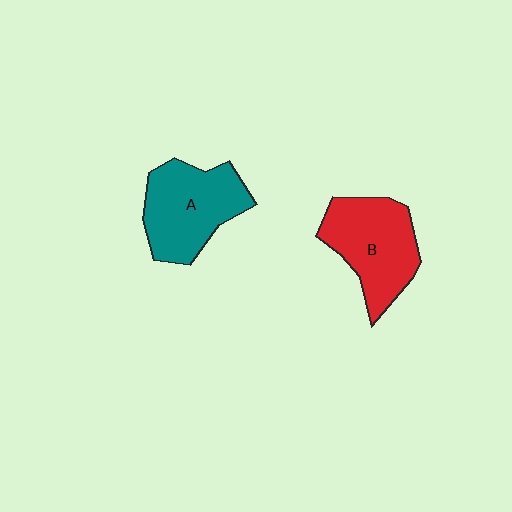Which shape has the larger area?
Shape A (teal).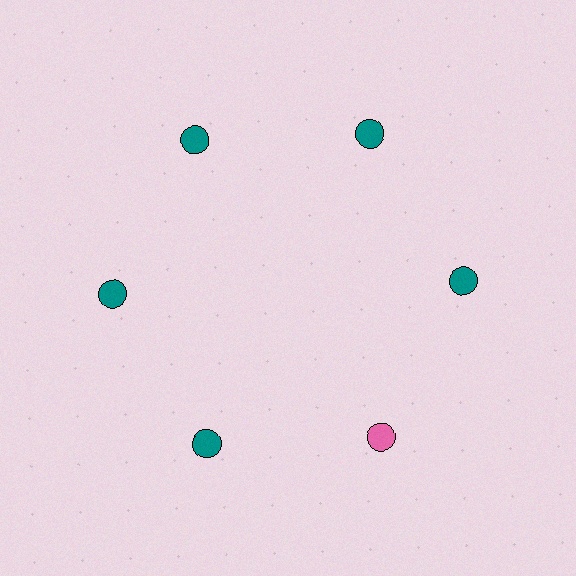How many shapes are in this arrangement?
There are 6 shapes arranged in a ring pattern.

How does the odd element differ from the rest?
It has a different color: pink instead of teal.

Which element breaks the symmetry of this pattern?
The pink circle at roughly the 5 o'clock position breaks the symmetry. All other shapes are teal circles.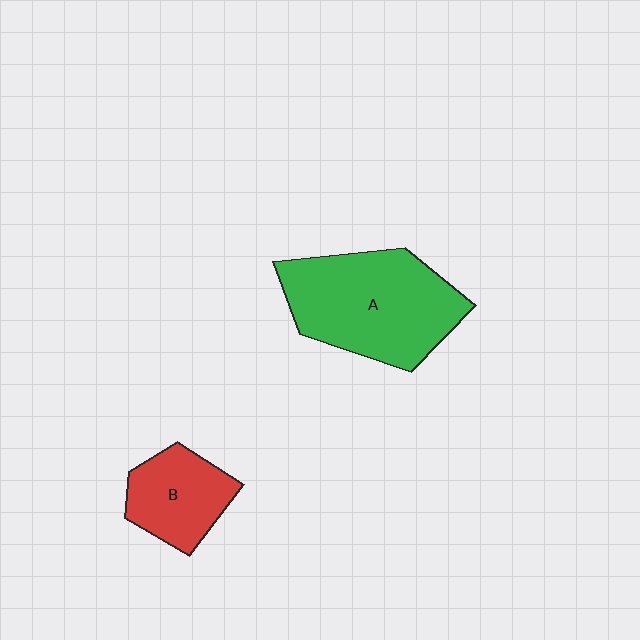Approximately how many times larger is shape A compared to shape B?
Approximately 2.0 times.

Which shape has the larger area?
Shape A (green).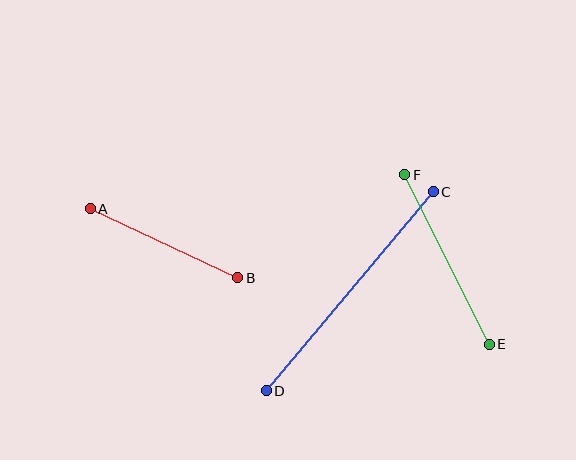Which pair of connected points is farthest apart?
Points C and D are farthest apart.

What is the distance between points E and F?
The distance is approximately 189 pixels.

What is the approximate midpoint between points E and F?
The midpoint is at approximately (447, 259) pixels.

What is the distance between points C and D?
The distance is approximately 260 pixels.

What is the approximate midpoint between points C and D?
The midpoint is at approximately (350, 291) pixels.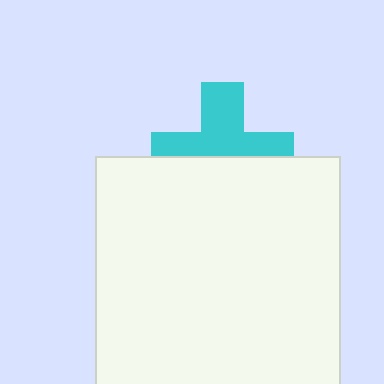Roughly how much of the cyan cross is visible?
About half of it is visible (roughly 53%).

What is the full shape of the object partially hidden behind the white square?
The partially hidden object is a cyan cross.